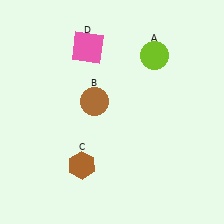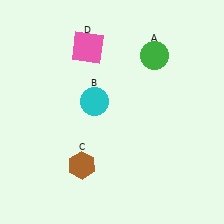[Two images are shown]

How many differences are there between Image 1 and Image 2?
There are 2 differences between the two images.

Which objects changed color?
A changed from lime to green. B changed from brown to cyan.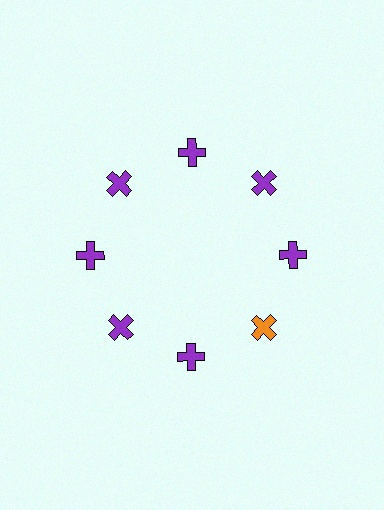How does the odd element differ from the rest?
It has a different color: orange instead of purple.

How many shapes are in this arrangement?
There are 8 shapes arranged in a ring pattern.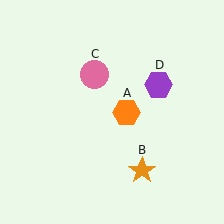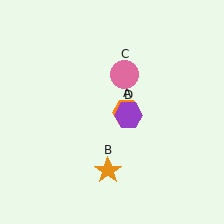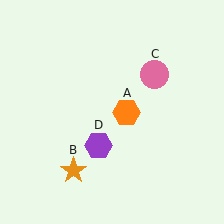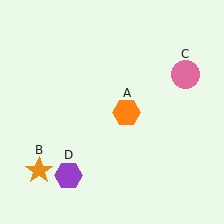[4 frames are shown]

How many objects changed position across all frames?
3 objects changed position: orange star (object B), pink circle (object C), purple hexagon (object D).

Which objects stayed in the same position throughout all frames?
Orange hexagon (object A) remained stationary.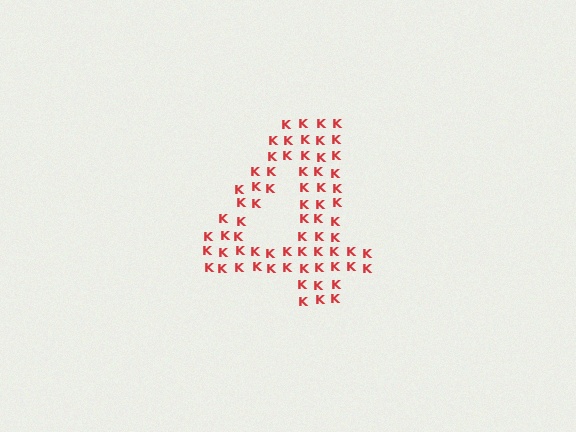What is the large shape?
The large shape is the digit 4.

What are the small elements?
The small elements are letter K's.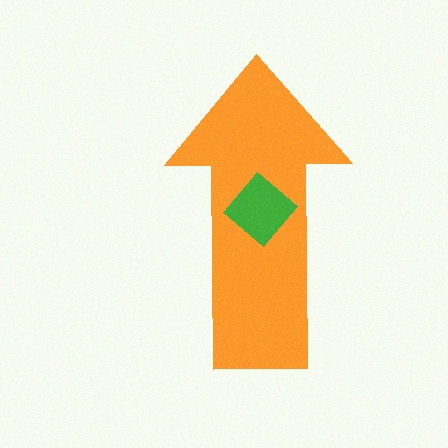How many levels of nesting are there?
2.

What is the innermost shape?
The green diamond.